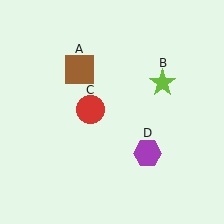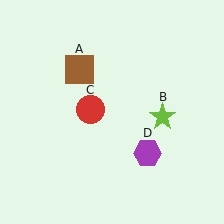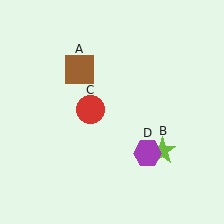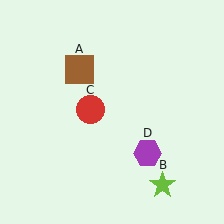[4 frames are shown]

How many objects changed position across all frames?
1 object changed position: lime star (object B).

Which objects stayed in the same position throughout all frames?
Brown square (object A) and red circle (object C) and purple hexagon (object D) remained stationary.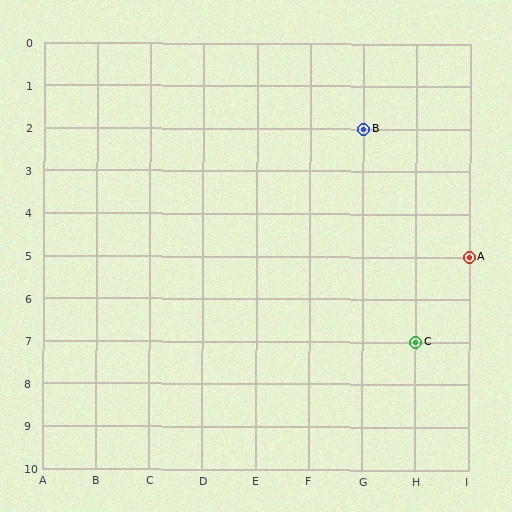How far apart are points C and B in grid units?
Points C and B are 1 column and 5 rows apart (about 5.1 grid units diagonally).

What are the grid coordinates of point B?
Point B is at grid coordinates (G, 2).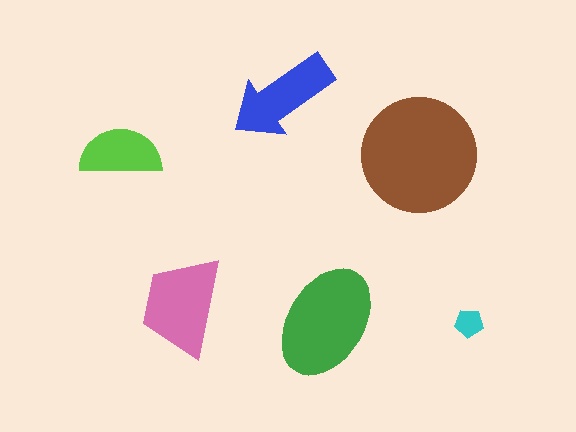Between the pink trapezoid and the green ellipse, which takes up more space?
The green ellipse.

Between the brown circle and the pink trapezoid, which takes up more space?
The brown circle.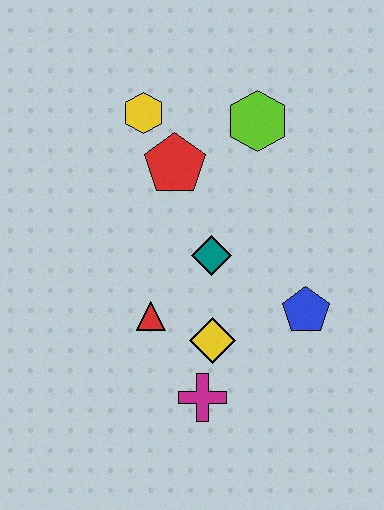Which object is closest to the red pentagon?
The yellow hexagon is closest to the red pentagon.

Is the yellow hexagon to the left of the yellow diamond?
Yes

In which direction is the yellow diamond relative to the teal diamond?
The yellow diamond is below the teal diamond.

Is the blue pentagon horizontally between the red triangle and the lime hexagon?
No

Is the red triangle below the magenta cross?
No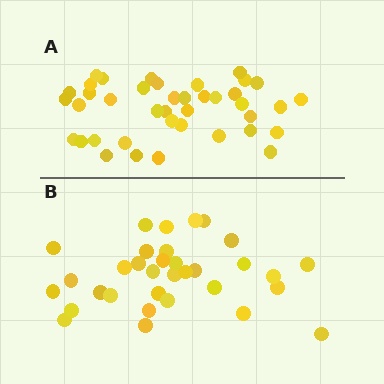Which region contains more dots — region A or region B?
Region A (the top region) has more dots.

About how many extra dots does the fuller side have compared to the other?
Region A has roughly 8 or so more dots than region B.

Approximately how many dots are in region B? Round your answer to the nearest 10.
About 30 dots. (The exact count is 33, which rounds to 30.)